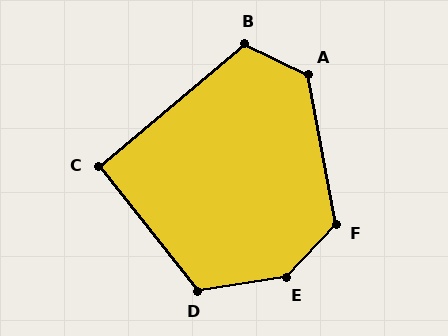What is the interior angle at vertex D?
Approximately 120 degrees (obtuse).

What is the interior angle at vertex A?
Approximately 127 degrees (obtuse).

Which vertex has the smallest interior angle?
C, at approximately 91 degrees.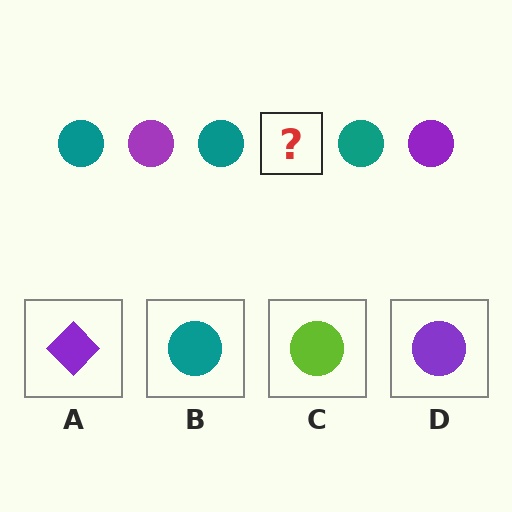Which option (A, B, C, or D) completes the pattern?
D.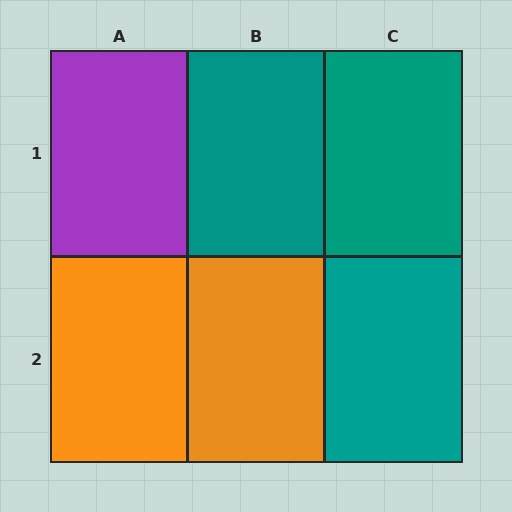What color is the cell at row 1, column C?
Teal.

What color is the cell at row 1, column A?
Purple.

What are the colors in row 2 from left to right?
Orange, orange, teal.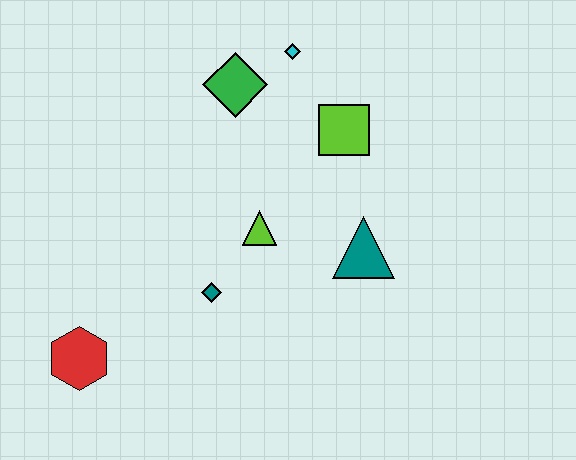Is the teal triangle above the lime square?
No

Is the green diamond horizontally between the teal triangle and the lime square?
No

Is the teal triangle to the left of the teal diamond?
No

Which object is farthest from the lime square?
The red hexagon is farthest from the lime square.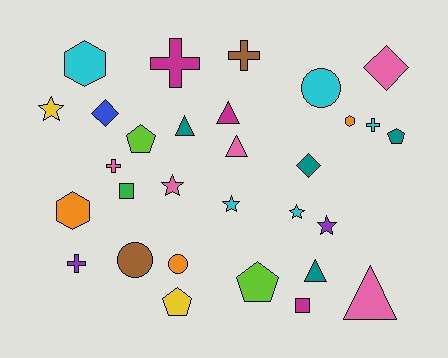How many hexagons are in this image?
There are 3 hexagons.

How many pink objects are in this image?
There are 5 pink objects.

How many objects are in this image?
There are 30 objects.